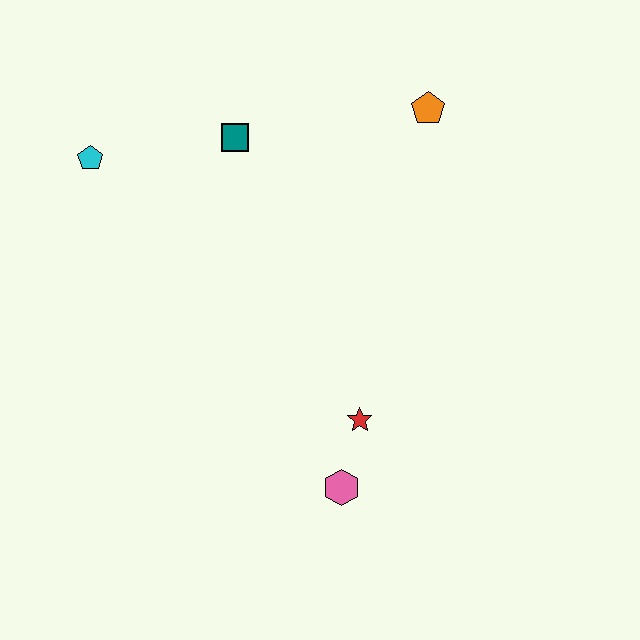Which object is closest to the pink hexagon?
The red star is closest to the pink hexagon.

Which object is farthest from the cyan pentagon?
The pink hexagon is farthest from the cyan pentagon.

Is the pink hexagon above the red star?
No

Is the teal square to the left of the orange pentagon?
Yes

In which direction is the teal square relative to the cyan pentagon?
The teal square is to the right of the cyan pentagon.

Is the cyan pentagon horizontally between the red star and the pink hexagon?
No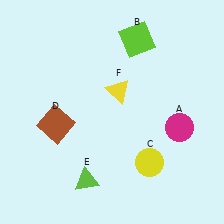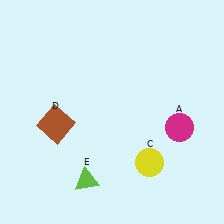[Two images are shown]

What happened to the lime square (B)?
The lime square (B) was removed in Image 2. It was in the top-right area of Image 1.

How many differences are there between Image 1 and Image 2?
There are 2 differences between the two images.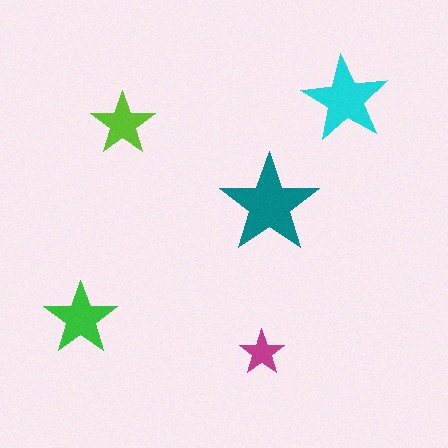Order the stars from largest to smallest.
the teal one, the cyan one, the green one, the lime one, the magenta one.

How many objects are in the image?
There are 5 objects in the image.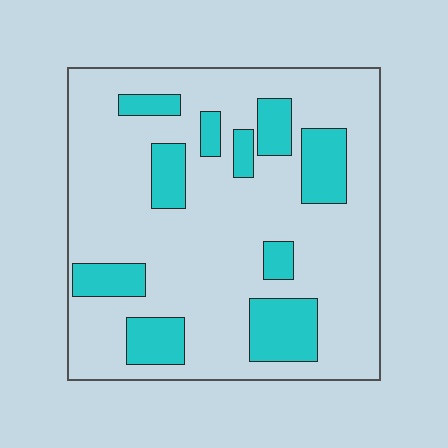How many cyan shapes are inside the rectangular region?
10.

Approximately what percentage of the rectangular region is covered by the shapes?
Approximately 25%.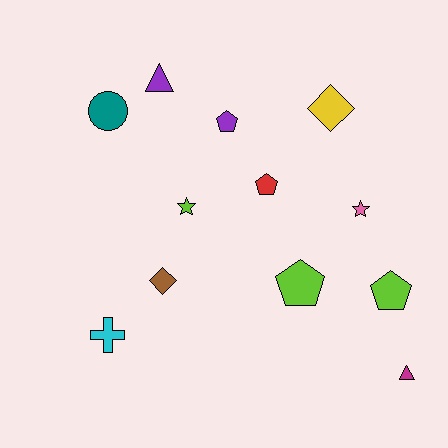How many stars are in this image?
There are 2 stars.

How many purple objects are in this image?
There are 2 purple objects.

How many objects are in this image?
There are 12 objects.